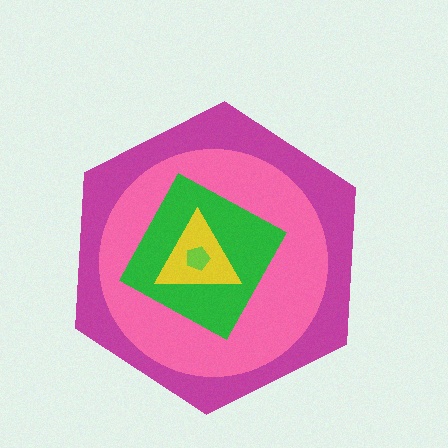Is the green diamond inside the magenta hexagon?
Yes.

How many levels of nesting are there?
5.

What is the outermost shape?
The magenta hexagon.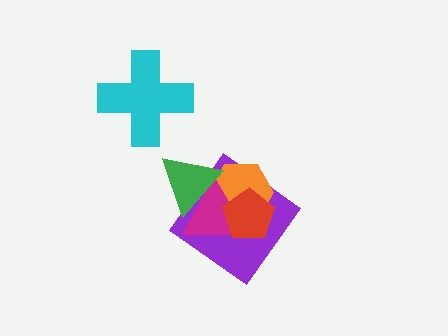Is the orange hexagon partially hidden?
Yes, it is partially covered by another shape.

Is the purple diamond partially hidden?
Yes, it is partially covered by another shape.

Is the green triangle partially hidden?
No, no other shape covers it.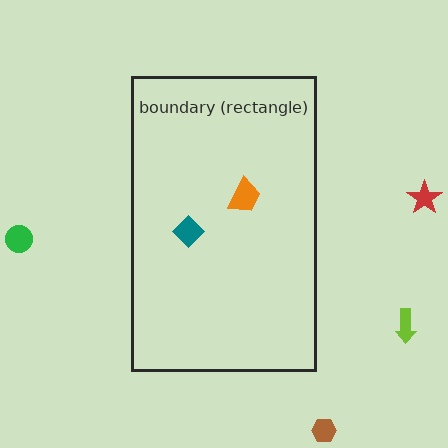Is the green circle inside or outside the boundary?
Outside.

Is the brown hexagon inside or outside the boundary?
Outside.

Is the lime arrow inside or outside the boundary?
Outside.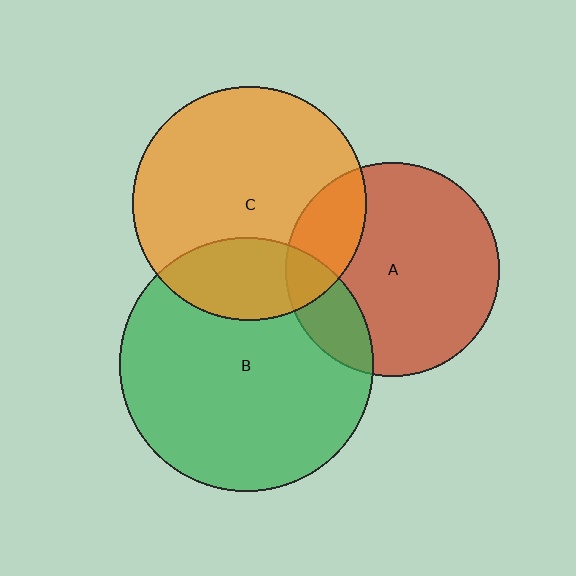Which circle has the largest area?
Circle B (green).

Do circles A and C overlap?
Yes.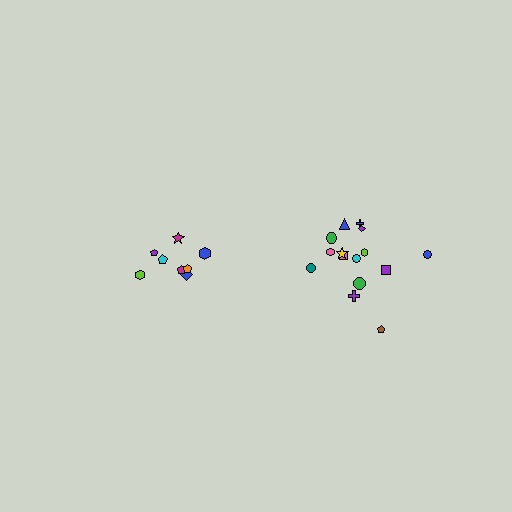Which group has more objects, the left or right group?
The right group.